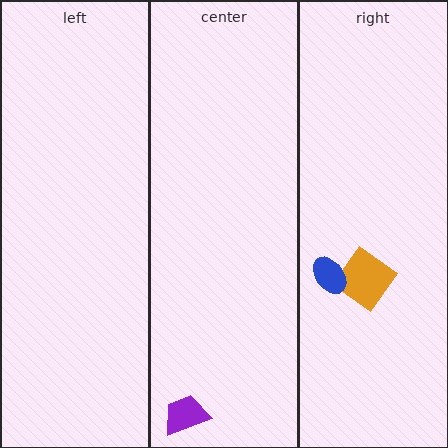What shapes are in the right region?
The orange diamond, the blue ellipse.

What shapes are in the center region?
The purple trapezoid.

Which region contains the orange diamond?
The right region.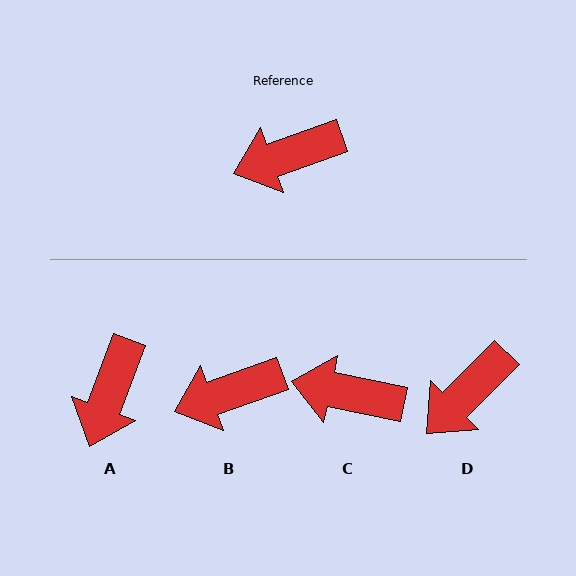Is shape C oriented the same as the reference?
No, it is off by about 31 degrees.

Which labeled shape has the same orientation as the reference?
B.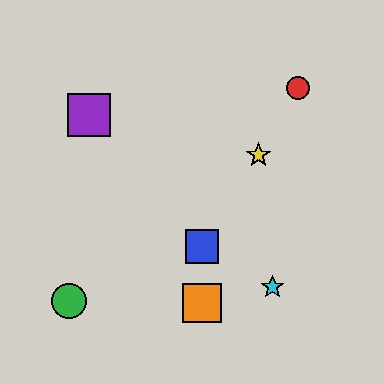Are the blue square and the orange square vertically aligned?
Yes, both are at x≈202.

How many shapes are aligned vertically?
2 shapes (the blue square, the orange square) are aligned vertically.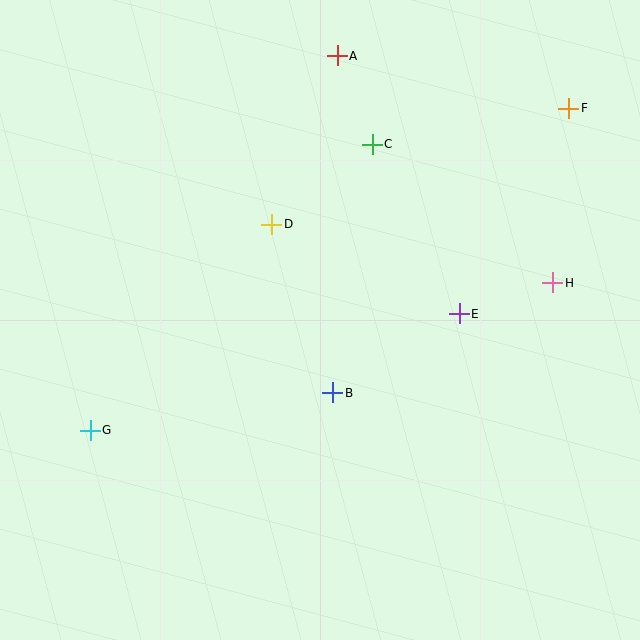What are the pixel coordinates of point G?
Point G is at (90, 430).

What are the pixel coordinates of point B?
Point B is at (333, 393).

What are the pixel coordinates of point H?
Point H is at (553, 283).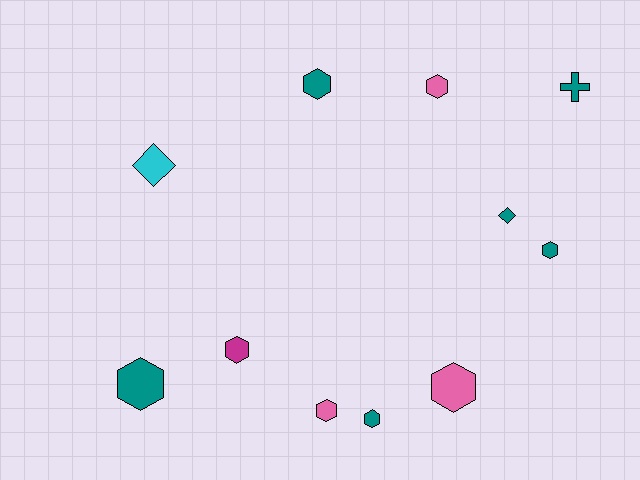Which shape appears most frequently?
Hexagon, with 8 objects.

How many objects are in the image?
There are 11 objects.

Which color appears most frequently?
Teal, with 6 objects.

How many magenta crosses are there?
There are no magenta crosses.